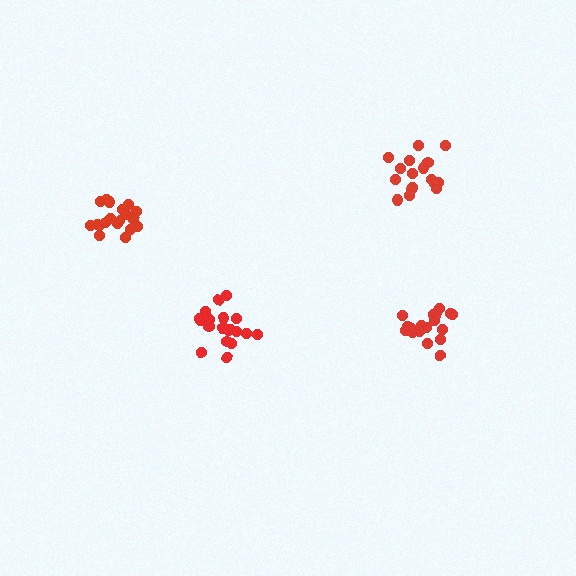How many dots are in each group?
Group 1: 17 dots, Group 2: 20 dots, Group 3: 20 dots, Group 4: 19 dots (76 total).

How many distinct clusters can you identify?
There are 4 distinct clusters.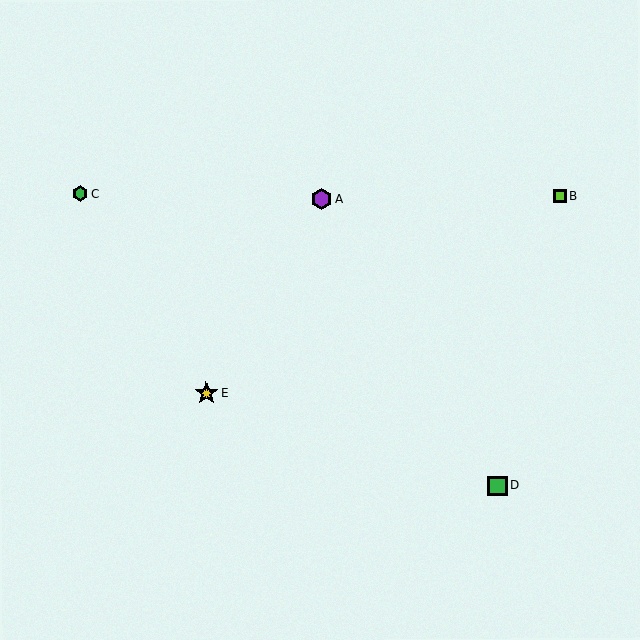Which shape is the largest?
The yellow star (labeled E) is the largest.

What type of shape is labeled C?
Shape C is a green hexagon.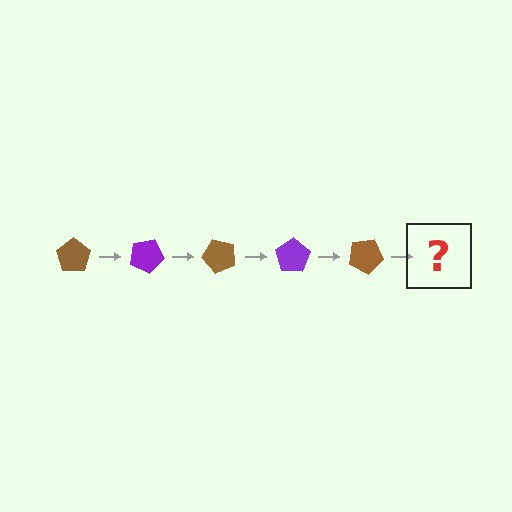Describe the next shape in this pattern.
It should be a purple pentagon, rotated 125 degrees from the start.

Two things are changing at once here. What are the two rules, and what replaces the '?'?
The two rules are that it rotates 25 degrees each step and the color cycles through brown and purple. The '?' should be a purple pentagon, rotated 125 degrees from the start.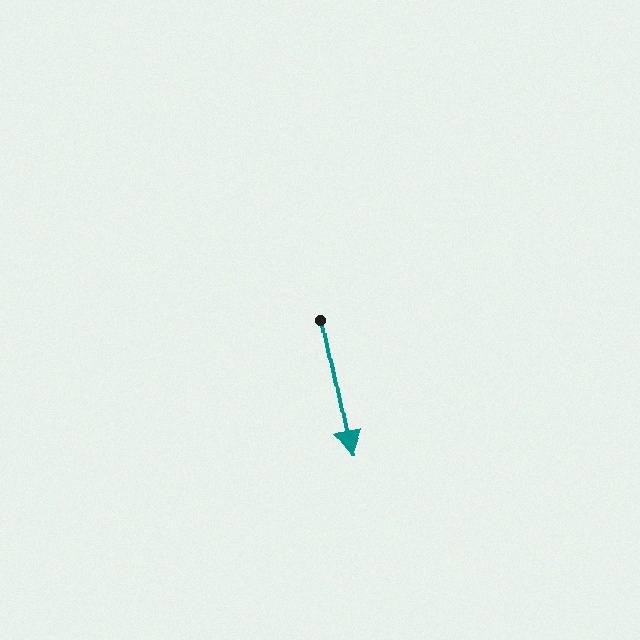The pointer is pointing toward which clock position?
Roughly 6 o'clock.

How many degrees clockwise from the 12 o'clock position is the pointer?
Approximately 168 degrees.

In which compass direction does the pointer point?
South.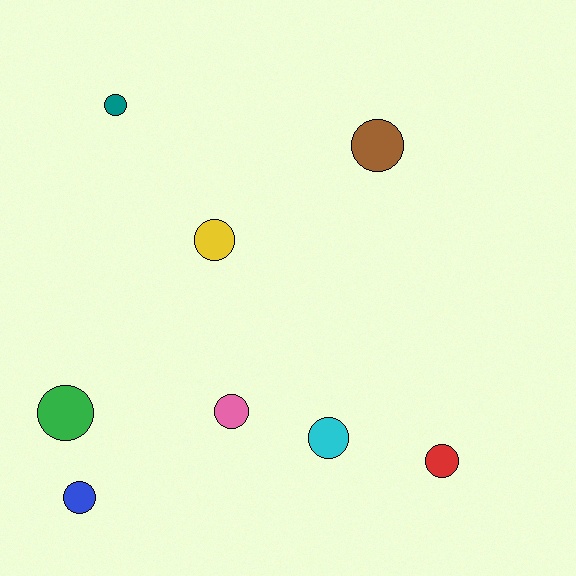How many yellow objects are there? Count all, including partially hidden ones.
There is 1 yellow object.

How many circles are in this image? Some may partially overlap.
There are 8 circles.